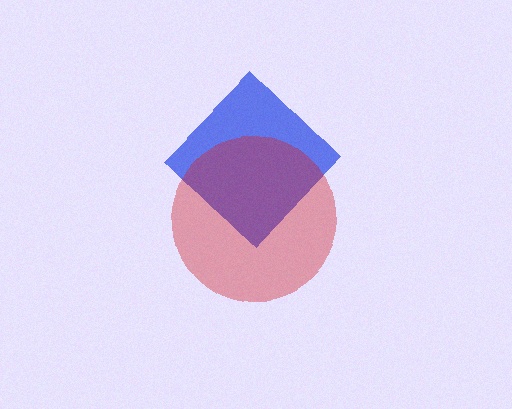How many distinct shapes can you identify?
There are 2 distinct shapes: a blue diamond, a red circle.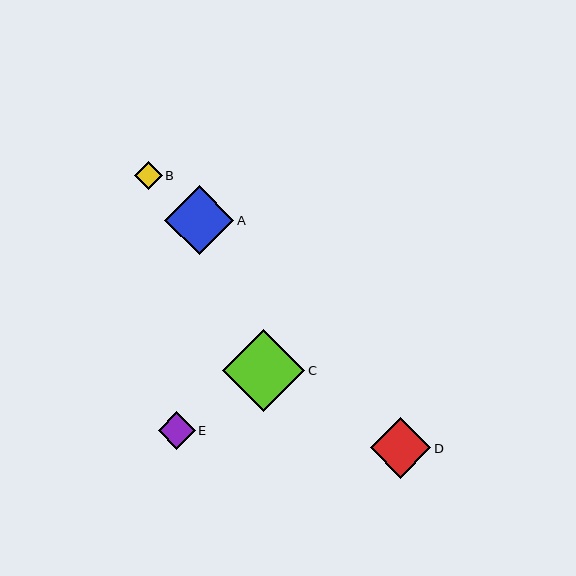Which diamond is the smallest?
Diamond B is the smallest with a size of approximately 28 pixels.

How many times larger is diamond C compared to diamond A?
Diamond C is approximately 1.2 times the size of diamond A.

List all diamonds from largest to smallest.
From largest to smallest: C, A, D, E, B.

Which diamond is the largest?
Diamond C is the largest with a size of approximately 82 pixels.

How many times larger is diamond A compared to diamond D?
Diamond A is approximately 1.1 times the size of diamond D.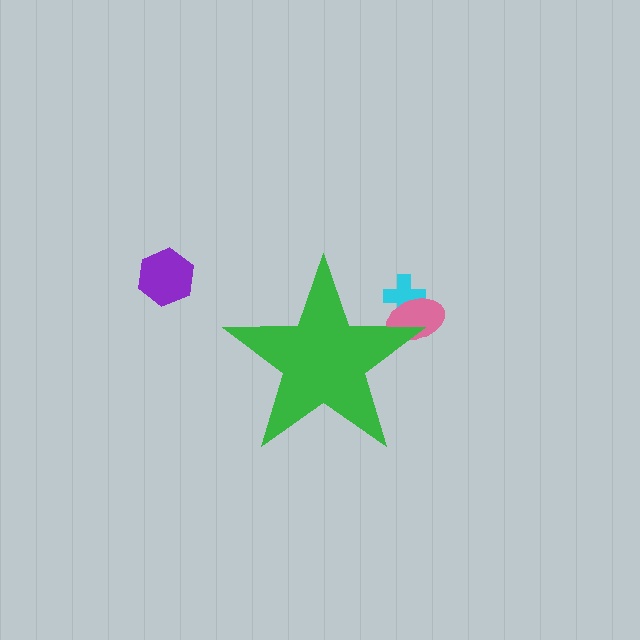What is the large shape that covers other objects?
A green star.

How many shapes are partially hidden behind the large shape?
2 shapes are partially hidden.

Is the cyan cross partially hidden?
Yes, the cyan cross is partially hidden behind the green star.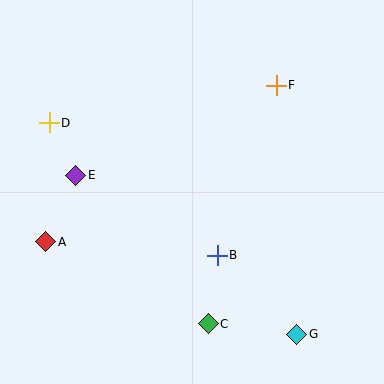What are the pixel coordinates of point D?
Point D is at (49, 123).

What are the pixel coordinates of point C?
Point C is at (208, 324).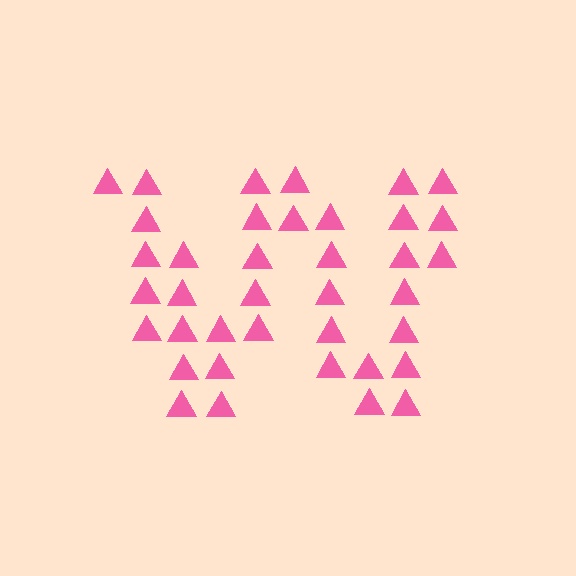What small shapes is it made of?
It is made of small triangles.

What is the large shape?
The large shape is the letter W.